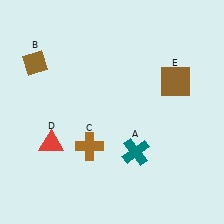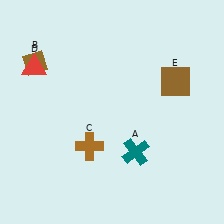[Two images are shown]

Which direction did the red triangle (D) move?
The red triangle (D) moved up.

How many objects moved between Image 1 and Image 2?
1 object moved between the two images.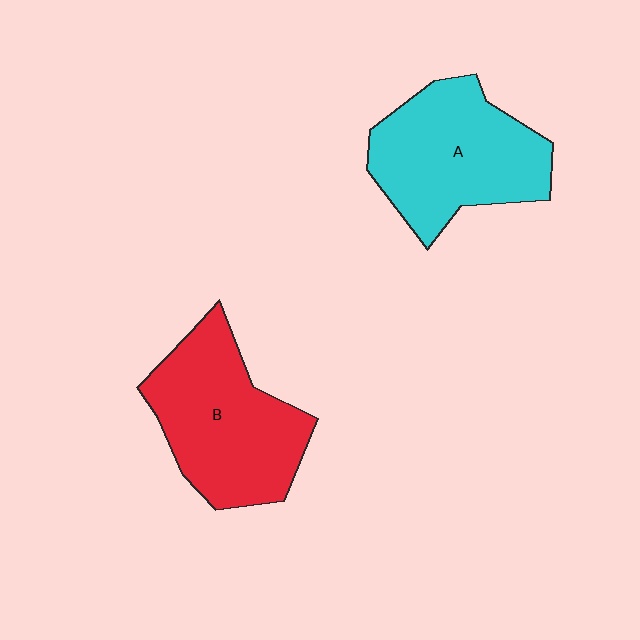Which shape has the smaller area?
Shape A (cyan).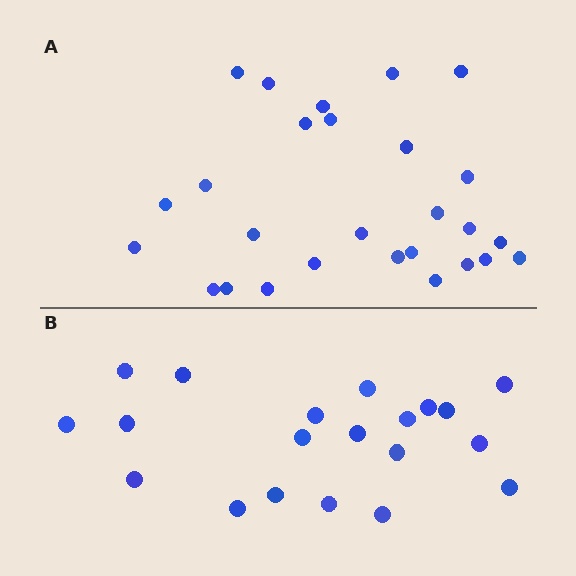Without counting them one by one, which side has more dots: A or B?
Region A (the top region) has more dots.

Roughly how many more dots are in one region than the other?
Region A has roughly 8 or so more dots than region B.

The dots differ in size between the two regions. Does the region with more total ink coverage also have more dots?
No. Region B has more total ink coverage because its dots are larger, but region A actually contains more individual dots. Total area can be misleading — the number of items is what matters here.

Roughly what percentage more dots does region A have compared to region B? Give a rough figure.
About 35% more.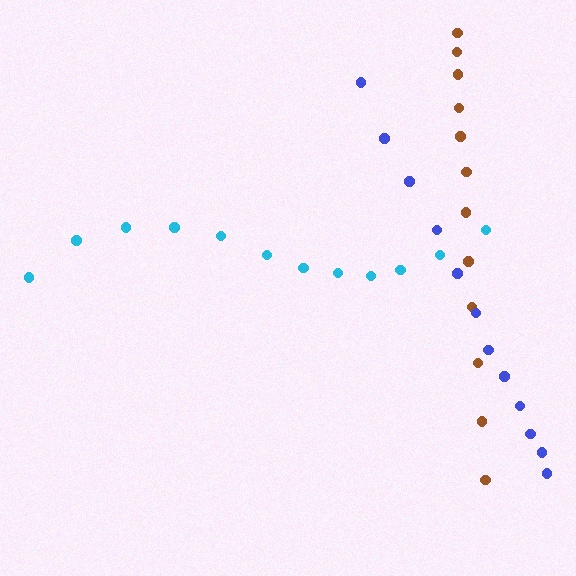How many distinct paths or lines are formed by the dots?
There are 3 distinct paths.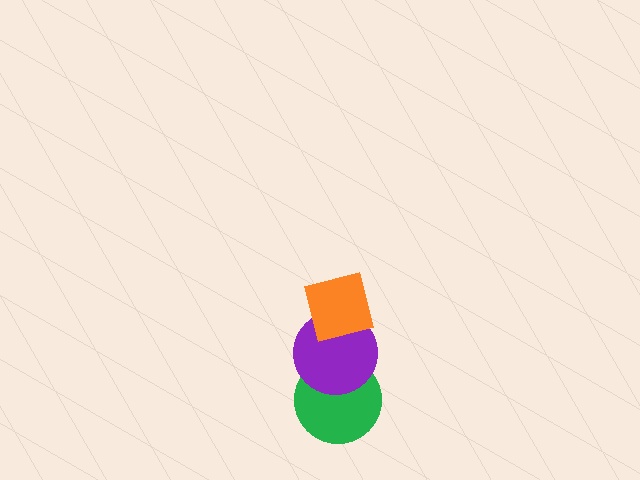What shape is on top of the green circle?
The purple circle is on top of the green circle.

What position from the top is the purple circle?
The purple circle is 2nd from the top.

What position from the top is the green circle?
The green circle is 3rd from the top.